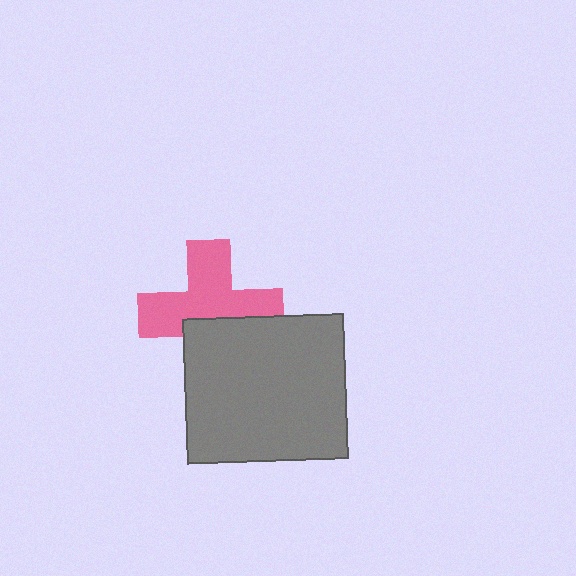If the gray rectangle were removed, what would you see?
You would see the complete pink cross.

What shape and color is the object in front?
The object in front is a gray rectangle.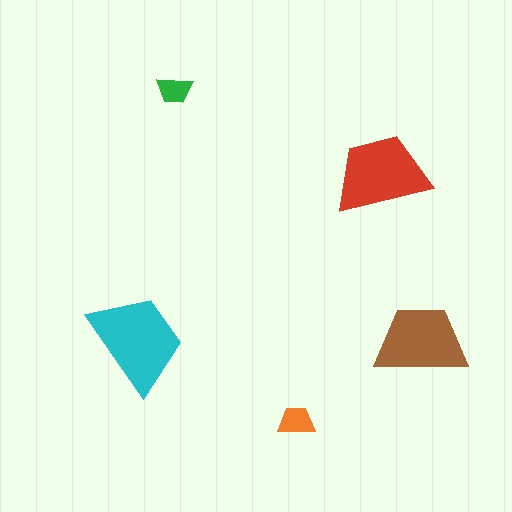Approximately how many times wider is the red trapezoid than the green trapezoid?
About 2.5 times wider.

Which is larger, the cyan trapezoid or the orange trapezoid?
The cyan one.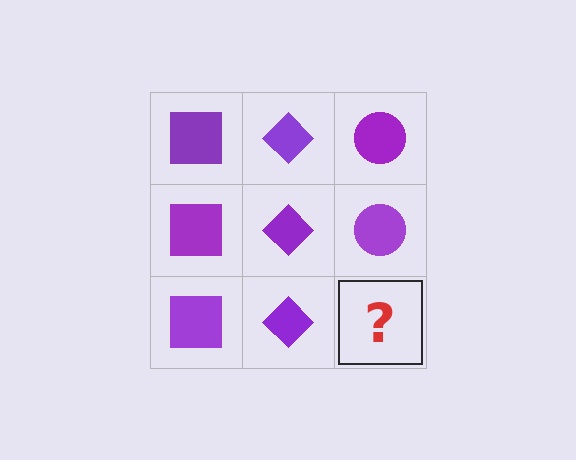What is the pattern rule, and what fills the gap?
The rule is that each column has a consistent shape. The gap should be filled with a purple circle.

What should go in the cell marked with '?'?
The missing cell should contain a purple circle.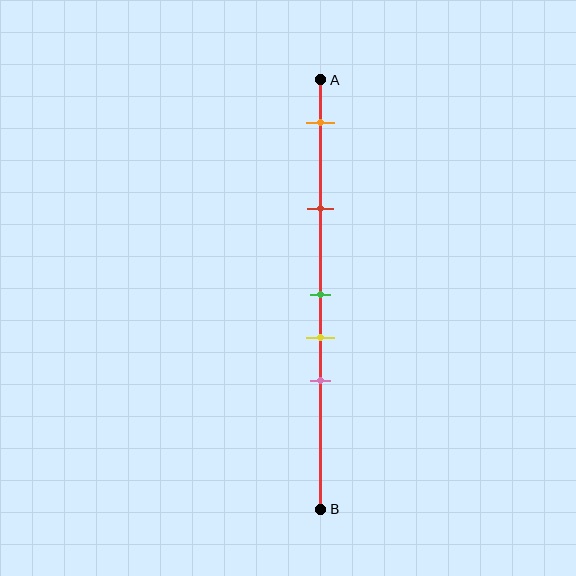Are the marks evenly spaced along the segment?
No, the marks are not evenly spaced.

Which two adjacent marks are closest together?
The green and yellow marks are the closest adjacent pair.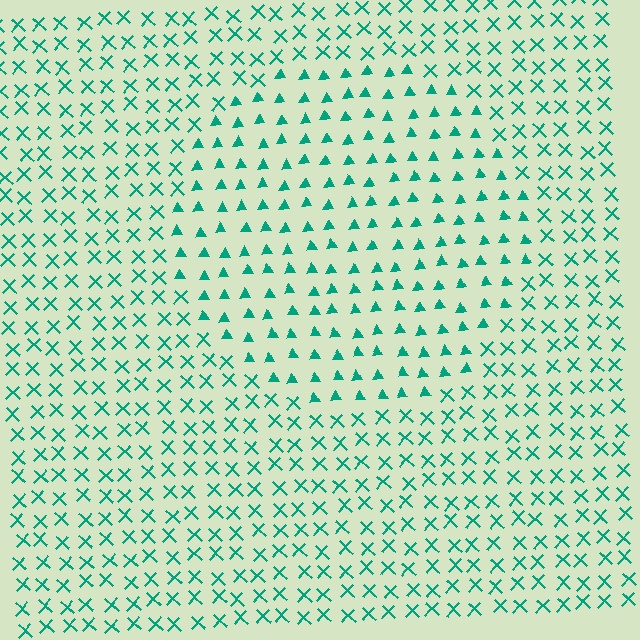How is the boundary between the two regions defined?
The boundary is defined by a change in element shape: triangles inside vs. X marks outside. All elements share the same color and spacing.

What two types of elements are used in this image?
The image uses triangles inside the circle region and X marks outside it.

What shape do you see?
I see a circle.